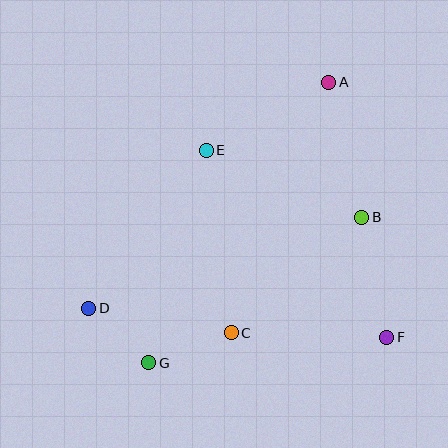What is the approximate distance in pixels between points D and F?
The distance between D and F is approximately 299 pixels.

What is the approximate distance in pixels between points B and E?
The distance between B and E is approximately 169 pixels.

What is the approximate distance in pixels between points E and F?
The distance between E and F is approximately 260 pixels.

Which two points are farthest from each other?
Points A and G are farthest from each other.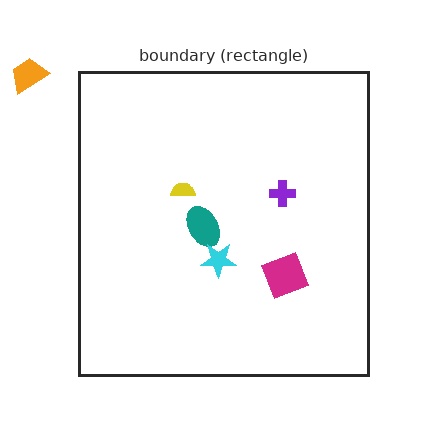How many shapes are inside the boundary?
5 inside, 1 outside.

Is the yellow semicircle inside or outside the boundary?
Inside.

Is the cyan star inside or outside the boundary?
Inside.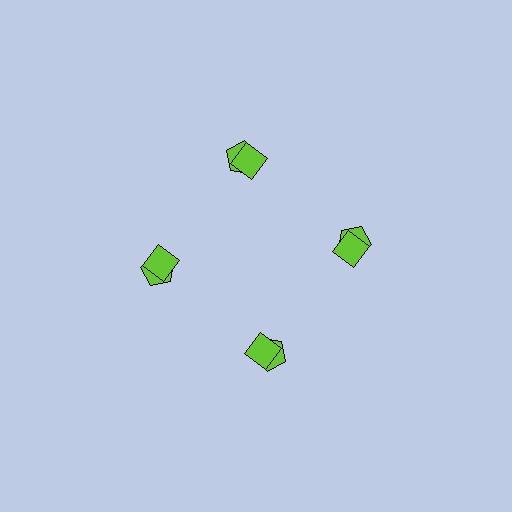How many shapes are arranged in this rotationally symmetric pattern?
There are 8 shapes, arranged in 4 groups of 2.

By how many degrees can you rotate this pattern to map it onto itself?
The pattern maps onto itself every 90 degrees of rotation.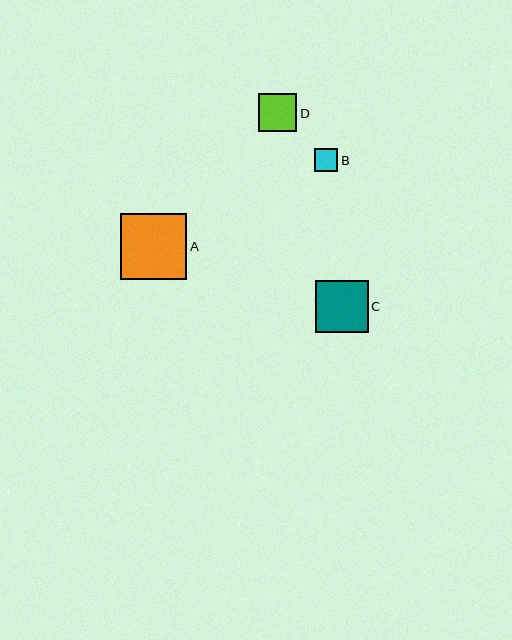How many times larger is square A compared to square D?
Square A is approximately 1.7 times the size of square D.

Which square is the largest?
Square A is the largest with a size of approximately 66 pixels.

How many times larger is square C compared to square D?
Square C is approximately 1.4 times the size of square D.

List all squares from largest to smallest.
From largest to smallest: A, C, D, B.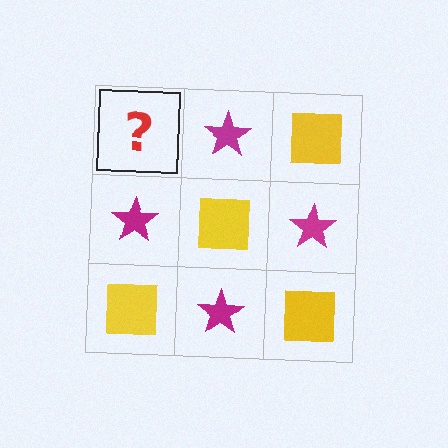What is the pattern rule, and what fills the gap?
The rule is that it alternates yellow square and magenta star in a checkerboard pattern. The gap should be filled with a yellow square.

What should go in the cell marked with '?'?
The missing cell should contain a yellow square.